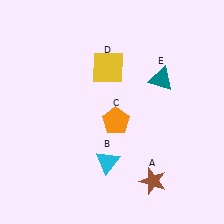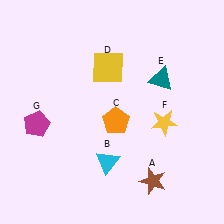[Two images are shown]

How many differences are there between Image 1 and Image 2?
There are 2 differences between the two images.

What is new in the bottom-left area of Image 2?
A magenta pentagon (G) was added in the bottom-left area of Image 2.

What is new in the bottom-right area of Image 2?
A yellow star (F) was added in the bottom-right area of Image 2.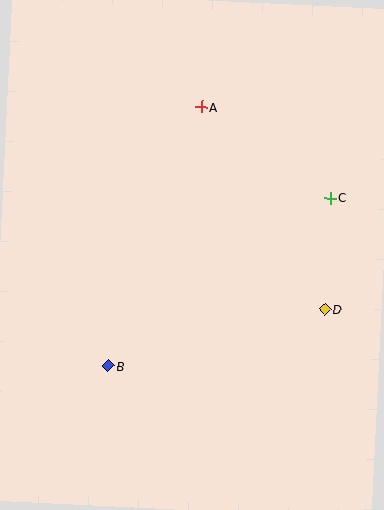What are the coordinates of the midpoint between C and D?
The midpoint between C and D is at (327, 253).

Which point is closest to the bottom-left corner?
Point B is closest to the bottom-left corner.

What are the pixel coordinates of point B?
Point B is at (108, 366).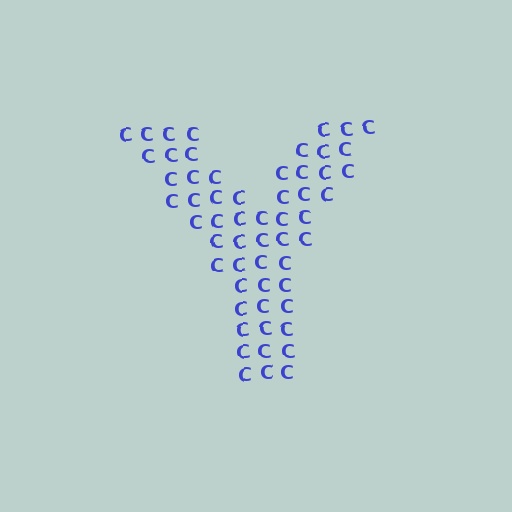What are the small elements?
The small elements are letter C's.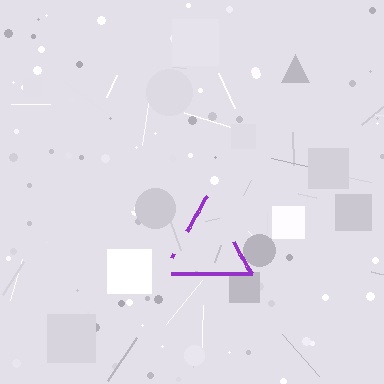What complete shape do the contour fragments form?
The contour fragments form a triangle.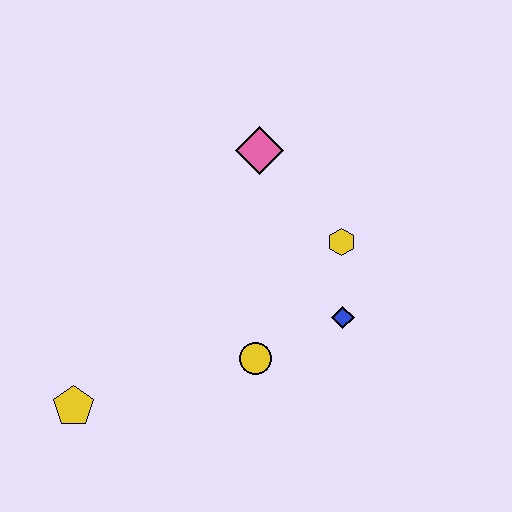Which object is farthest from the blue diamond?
The yellow pentagon is farthest from the blue diamond.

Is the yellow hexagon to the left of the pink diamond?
No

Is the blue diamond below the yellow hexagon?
Yes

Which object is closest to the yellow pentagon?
The yellow circle is closest to the yellow pentagon.